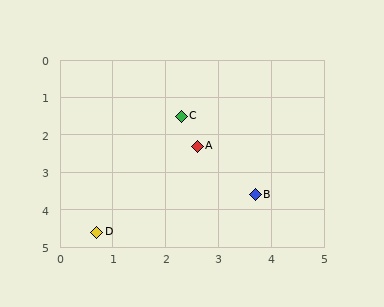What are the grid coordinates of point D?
Point D is at approximately (0.7, 4.6).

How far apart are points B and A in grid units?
Points B and A are about 1.7 grid units apart.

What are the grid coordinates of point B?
Point B is at approximately (3.7, 3.6).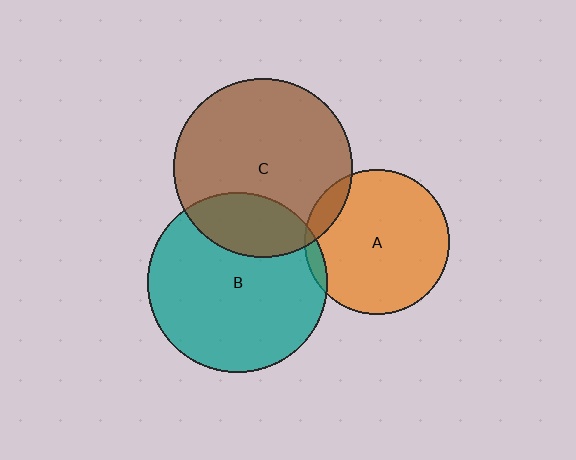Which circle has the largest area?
Circle B (teal).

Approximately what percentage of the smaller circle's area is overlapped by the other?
Approximately 10%.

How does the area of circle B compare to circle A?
Approximately 1.5 times.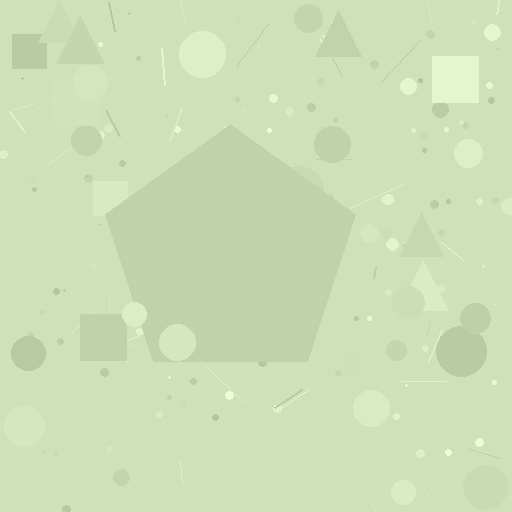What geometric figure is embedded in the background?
A pentagon is embedded in the background.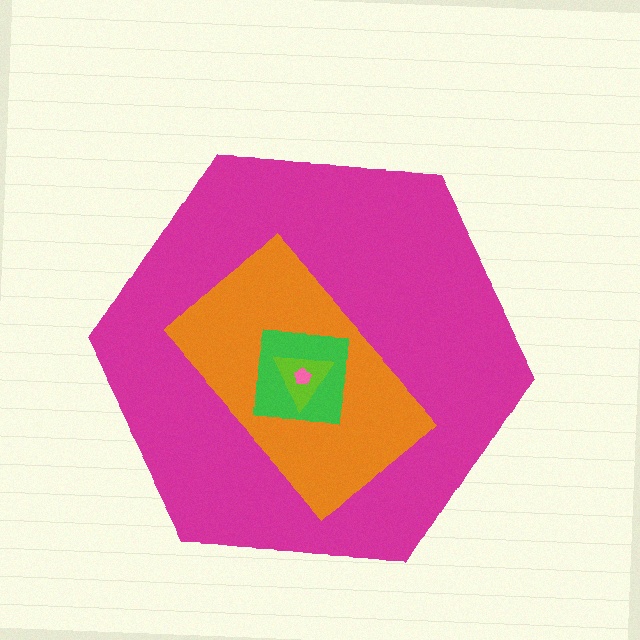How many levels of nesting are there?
5.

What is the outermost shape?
The magenta hexagon.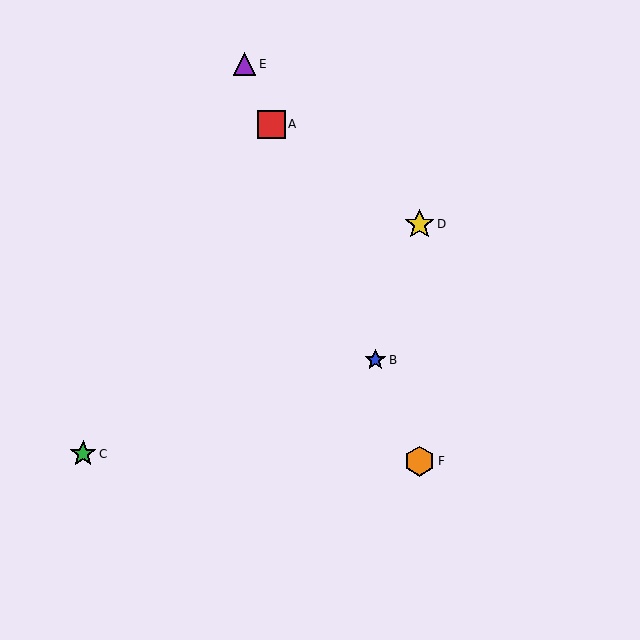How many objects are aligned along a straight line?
4 objects (A, B, E, F) are aligned along a straight line.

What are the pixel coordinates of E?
Object E is at (244, 64).